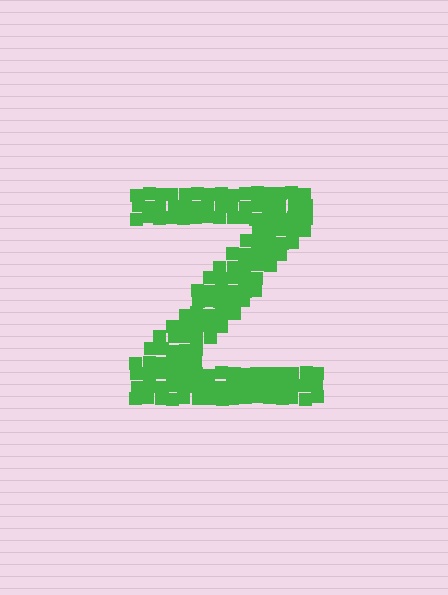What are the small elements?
The small elements are squares.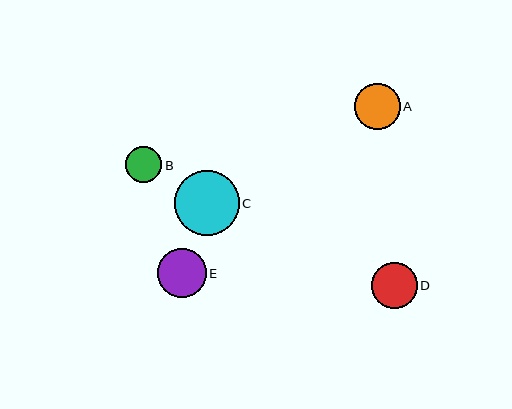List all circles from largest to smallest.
From largest to smallest: C, E, A, D, B.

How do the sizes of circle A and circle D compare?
Circle A and circle D are approximately the same size.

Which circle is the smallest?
Circle B is the smallest with a size of approximately 36 pixels.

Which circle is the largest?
Circle C is the largest with a size of approximately 65 pixels.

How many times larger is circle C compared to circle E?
Circle C is approximately 1.3 times the size of circle E.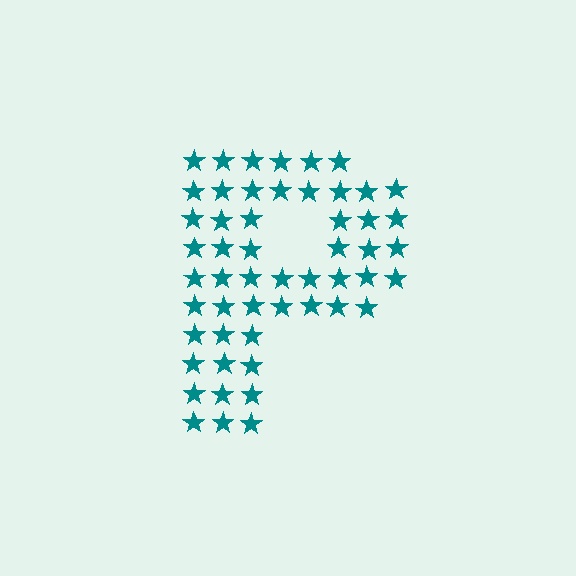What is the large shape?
The large shape is the letter P.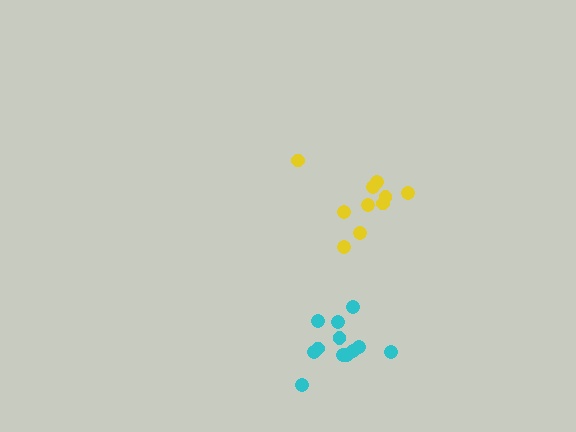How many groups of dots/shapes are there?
There are 2 groups.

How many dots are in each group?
Group 1: 12 dots, Group 2: 10 dots (22 total).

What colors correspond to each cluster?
The clusters are colored: cyan, yellow.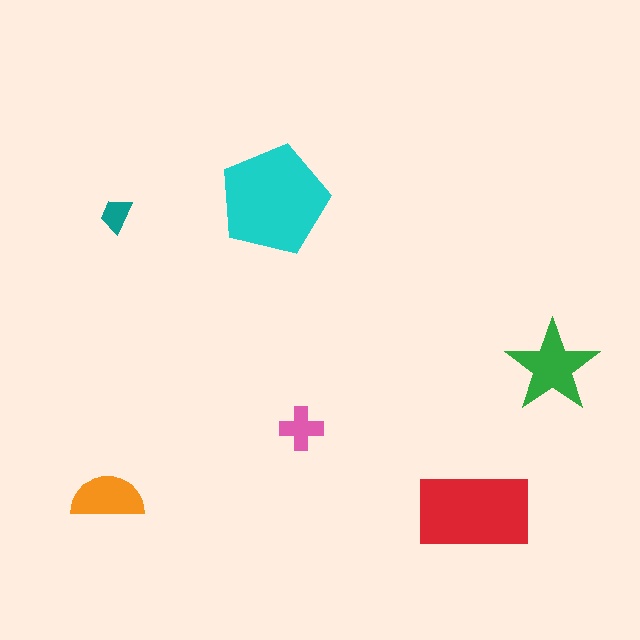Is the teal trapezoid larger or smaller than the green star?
Smaller.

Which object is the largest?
The cyan pentagon.